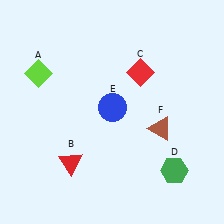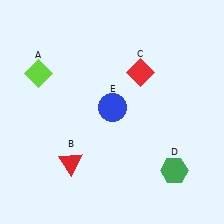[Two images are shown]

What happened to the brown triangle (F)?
The brown triangle (F) was removed in Image 2. It was in the bottom-right area of Image 1.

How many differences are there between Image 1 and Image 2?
There is 1 difference between the two images.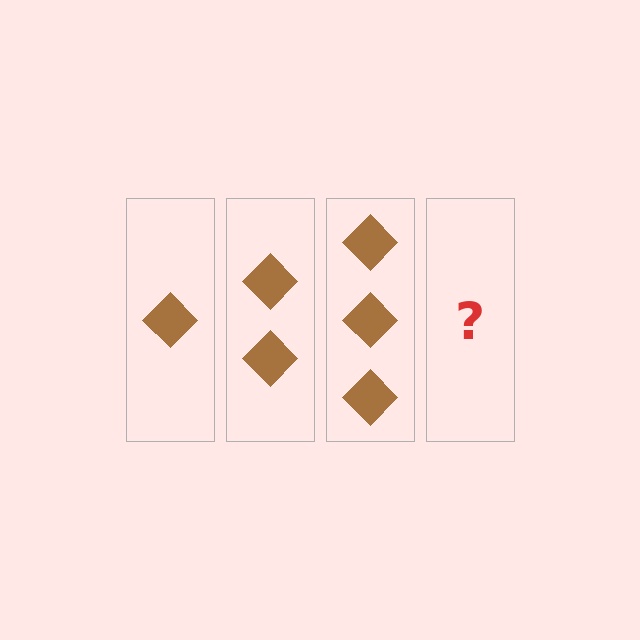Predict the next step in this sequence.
The next step is 4 diamonds.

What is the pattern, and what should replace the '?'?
The pattern is that each step adds one more diamond. The '?' should be 4 diamonds.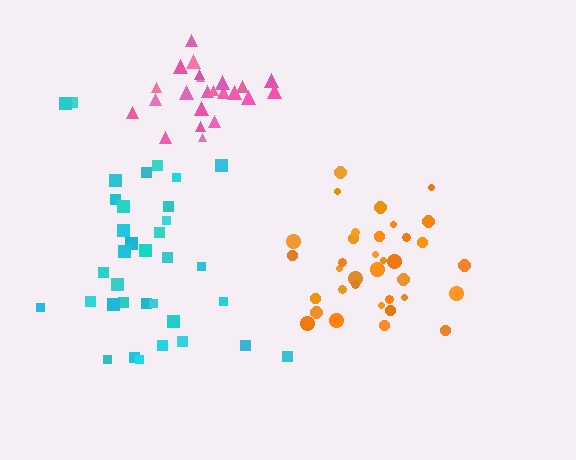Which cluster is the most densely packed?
Pink.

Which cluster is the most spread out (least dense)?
Cyan.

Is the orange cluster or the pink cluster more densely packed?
Pink.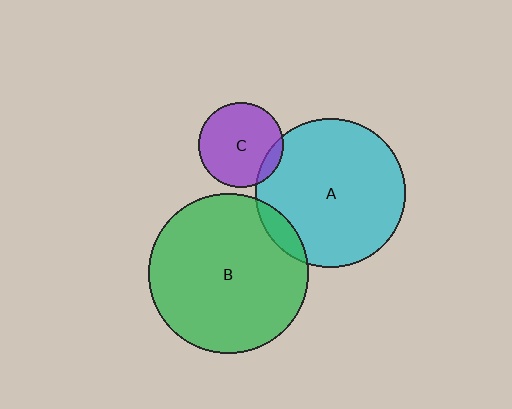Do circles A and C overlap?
Yes.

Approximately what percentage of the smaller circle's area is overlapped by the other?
Approximately 10%.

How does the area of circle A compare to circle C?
Approximately 3.1 times.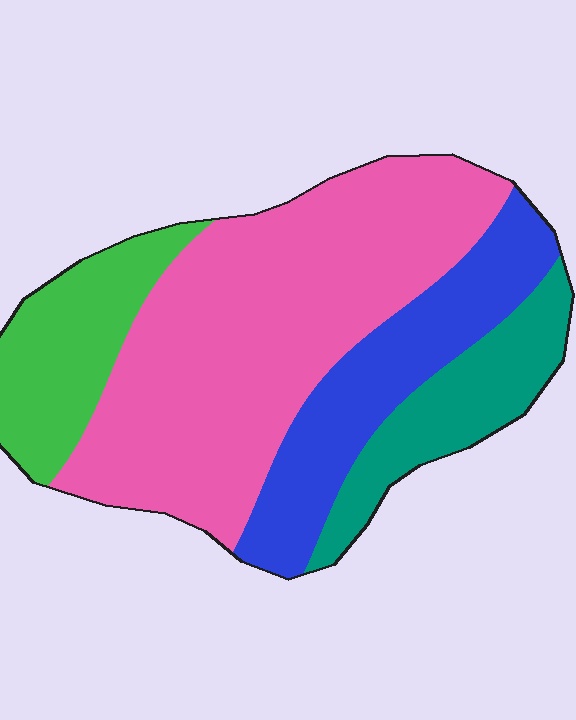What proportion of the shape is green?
Green covers about 15% of the shape.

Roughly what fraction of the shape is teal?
Teal takes up about one eighth (1/8) of the shape.